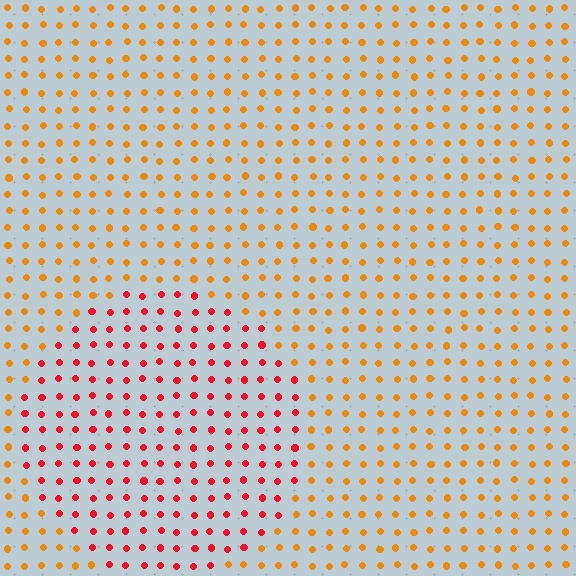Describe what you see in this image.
The image is filled with small orange elements in a uniform arrangement. A circle-shaped region is visible where the elements are tinted to a slightly different hue, forming a subtle color boundary.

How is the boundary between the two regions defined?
The boundary is defined purely by a slight shift in hue (about 41 degrees). Spacing, size, and orientation are identical on both sides.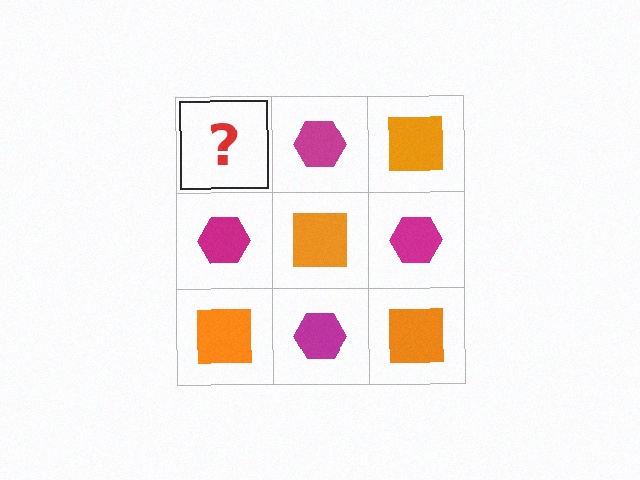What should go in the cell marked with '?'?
The missing cell should contain an orange square.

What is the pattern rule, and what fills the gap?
The rule is that it alternates orange square and magenta hexagon in a checkerboard pattern. The gap should be filled with an orange square.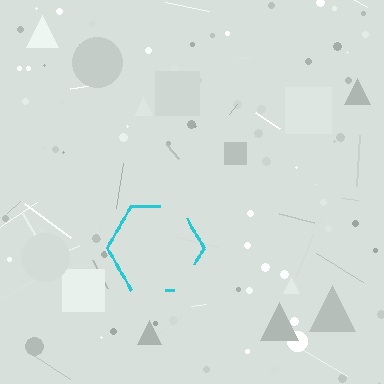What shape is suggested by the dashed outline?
The dashed outline suggests a hexagon.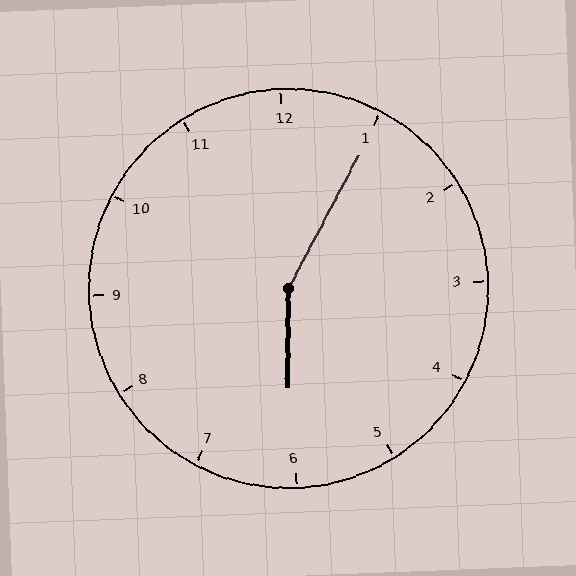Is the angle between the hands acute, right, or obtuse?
It is obtuse.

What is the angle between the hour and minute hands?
Approximately 152 degrees.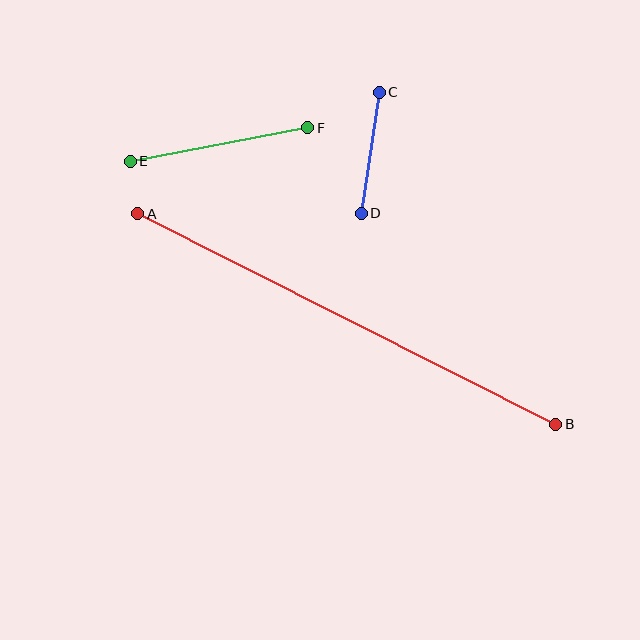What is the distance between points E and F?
The distance is approximately 180 pixels.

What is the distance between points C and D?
The distance is approximately 122 pixels.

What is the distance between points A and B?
The distance is approximately 468 pixels.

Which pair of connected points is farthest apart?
Points A and B are farthest apart.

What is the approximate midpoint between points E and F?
The midpoint is at approximately (219, 144) pixels.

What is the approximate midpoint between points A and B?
The midpoint is at approximately (347, 319) pixels.